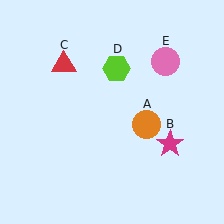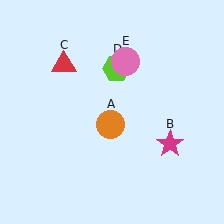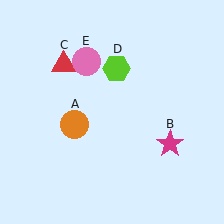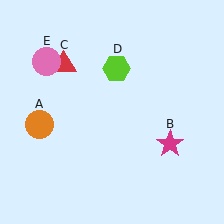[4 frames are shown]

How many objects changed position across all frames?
2 objects changed position: orange circle (object A), pink circle (object E).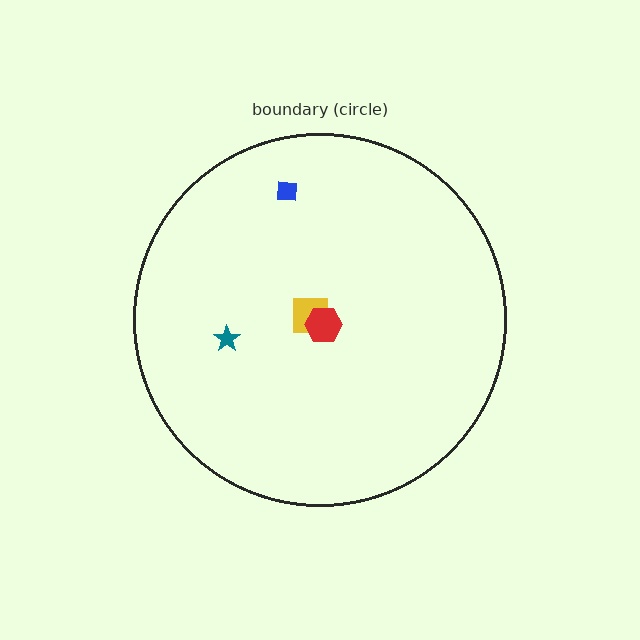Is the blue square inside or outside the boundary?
Inside.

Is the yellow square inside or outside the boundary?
Inside.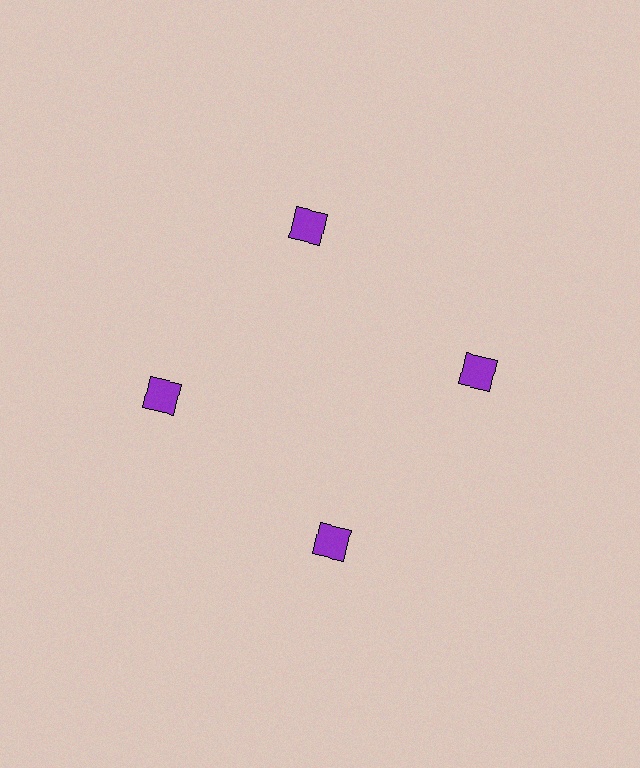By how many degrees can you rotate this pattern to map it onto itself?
The pattern maps onto itself every 90 degrees of rotation.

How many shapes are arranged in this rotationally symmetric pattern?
There are 4 shapes, arranged in 4 groups of 1.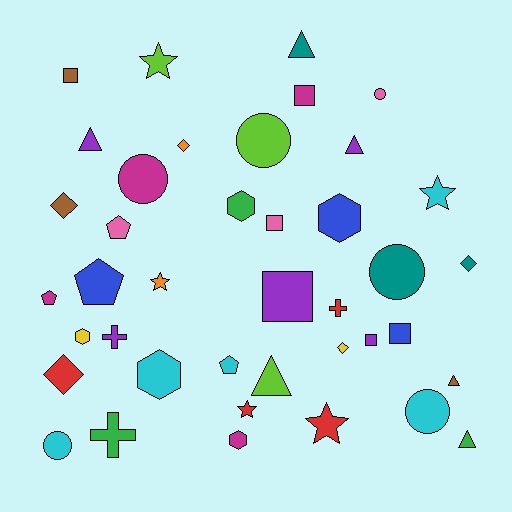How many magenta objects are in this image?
There are 4 magenta objects.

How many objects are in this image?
There are 40 objects.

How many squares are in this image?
There are 6 squares.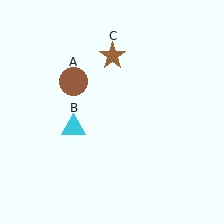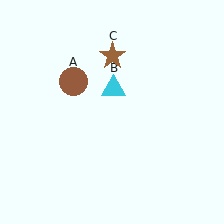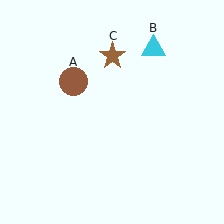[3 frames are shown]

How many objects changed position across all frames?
1 object changed position: cyan triangle (object B).